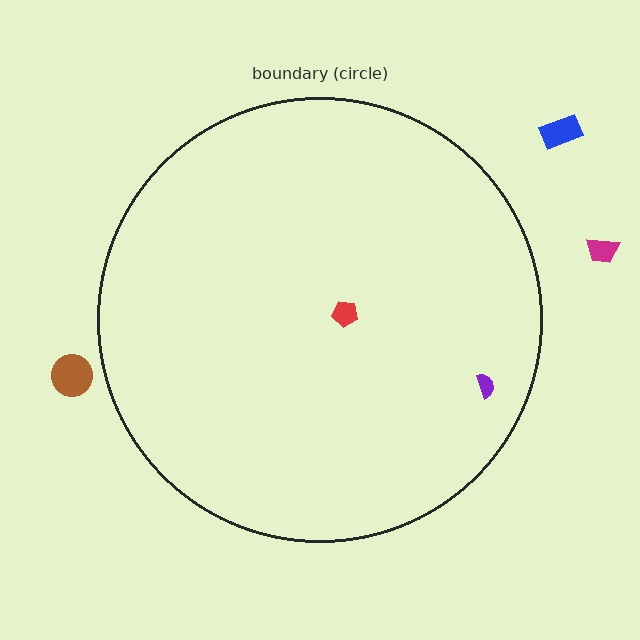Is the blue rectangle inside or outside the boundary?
Outside.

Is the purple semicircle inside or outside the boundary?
Inside.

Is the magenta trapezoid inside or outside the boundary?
Outside.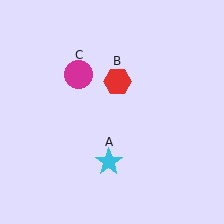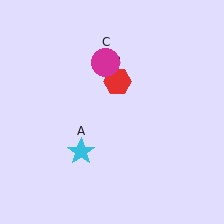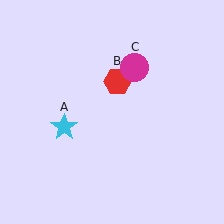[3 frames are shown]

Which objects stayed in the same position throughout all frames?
Red hexagon (object B) remained stationary.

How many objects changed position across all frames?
2 objects changed position: cyan star (object A), magenta circle (object C).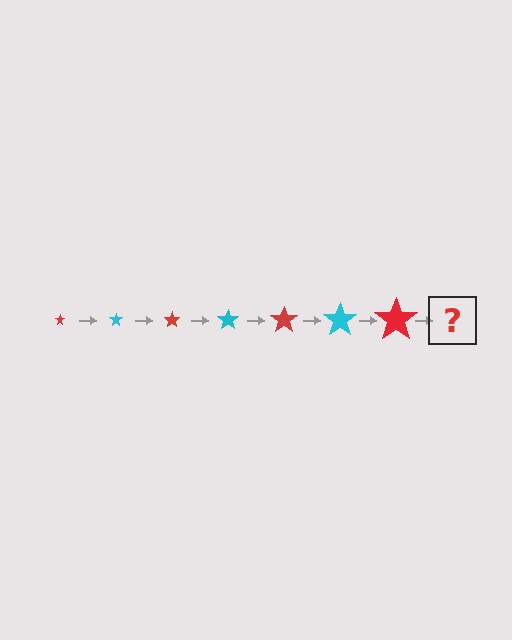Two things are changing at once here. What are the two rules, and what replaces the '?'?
The two rules are that the star grows larger each step and the color cycles through red and cyan. The '?' should be a cyan star, larger than the previous one.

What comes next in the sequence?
The next element should be a cyan star, larger than the previous one.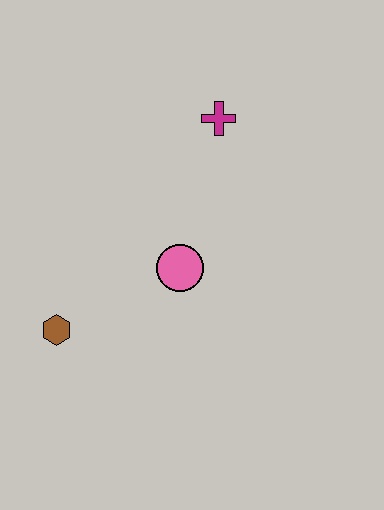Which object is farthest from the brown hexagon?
The magenta cross is farthest from the brown hexagon.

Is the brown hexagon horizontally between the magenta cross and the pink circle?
No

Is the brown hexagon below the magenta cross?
Yes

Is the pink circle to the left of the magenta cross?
Yes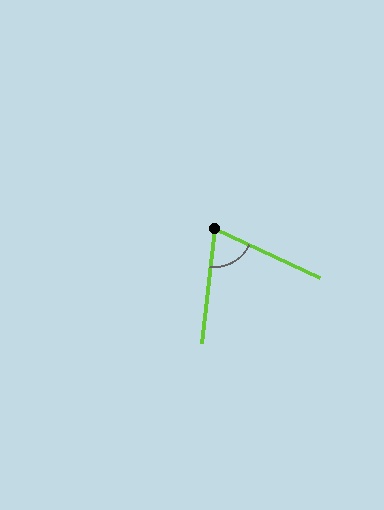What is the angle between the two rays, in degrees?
Approximately 72 degrees.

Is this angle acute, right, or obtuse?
It is acute.